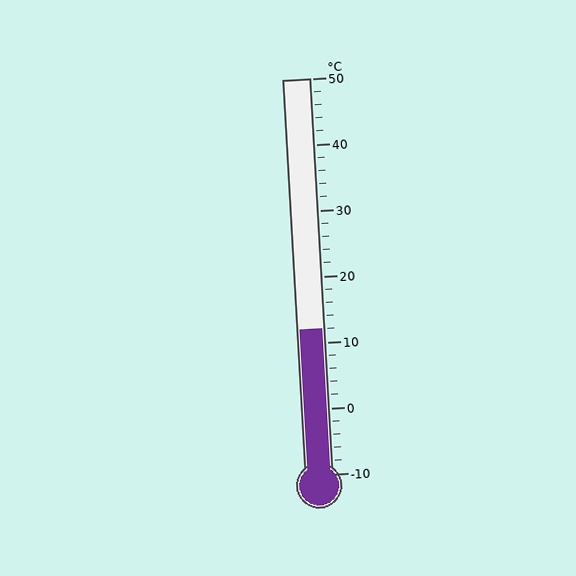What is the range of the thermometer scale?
The thermometer scale ranges from -10°C to 50°C.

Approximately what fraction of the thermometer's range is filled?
The thermometer is filled to approximately 35% of its range.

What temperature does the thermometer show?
The thermometer shows approximately 12°C.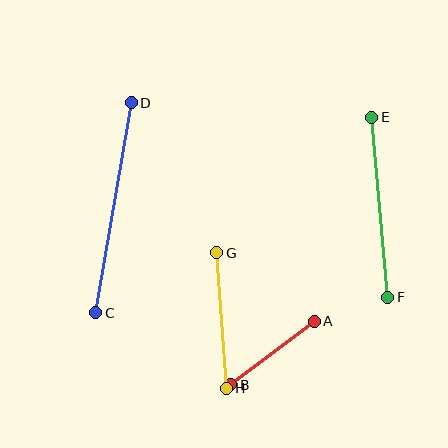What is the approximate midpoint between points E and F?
The midpoint is at approximately (380, 207) pixels.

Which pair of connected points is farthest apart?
Points C and D are farthest apart.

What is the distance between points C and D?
The distance is approximately 213 pixels.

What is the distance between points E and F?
The distance is approximately 181 pixels.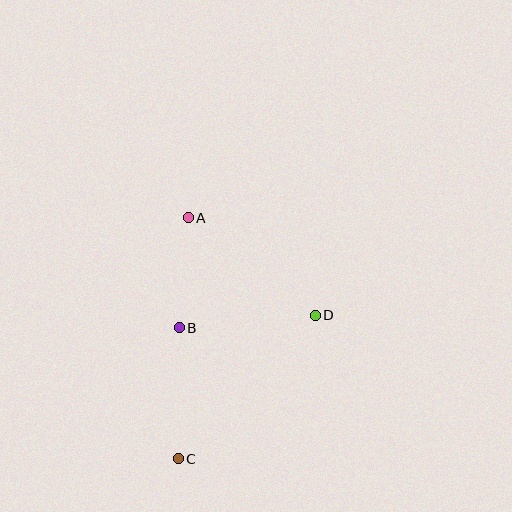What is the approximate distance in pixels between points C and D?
The distance between C and D is approximately 199 pixels.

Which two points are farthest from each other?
Points A and C are farthest from each other.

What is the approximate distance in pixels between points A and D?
The distance between A and D is approximately 160 pixels.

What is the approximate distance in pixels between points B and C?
The distance between B and C is approximately 131 pixels.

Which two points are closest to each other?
Points A and B are closest to each other.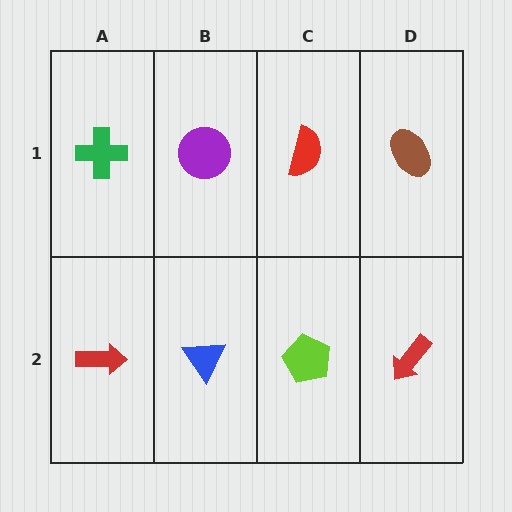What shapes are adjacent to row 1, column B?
A blue triangle (row 2, column B), a green cross (row 1, column A), a red semicircle (row 1, column C).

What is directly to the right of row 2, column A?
A blue triangle.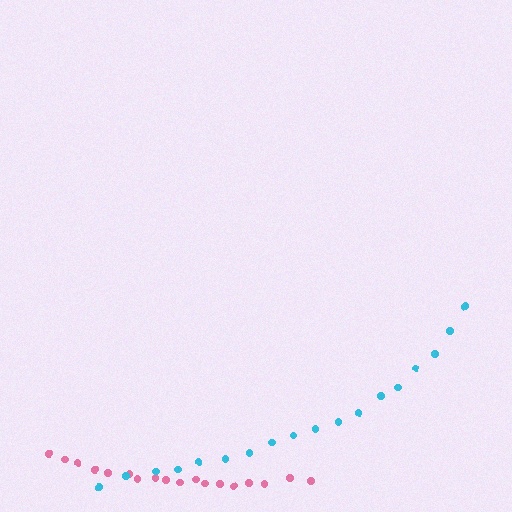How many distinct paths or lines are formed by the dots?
There are 2 distinct paths.